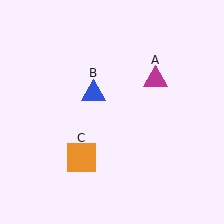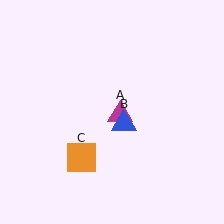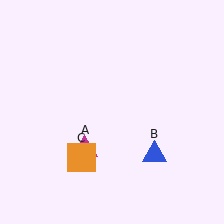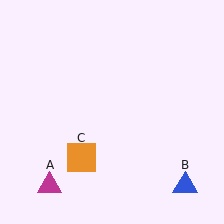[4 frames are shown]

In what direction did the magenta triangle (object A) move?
The magenta triangle (object A) moved down and to the left.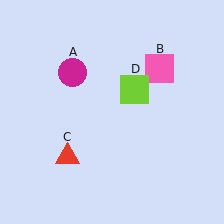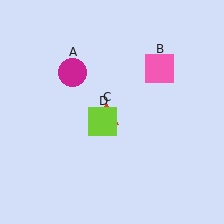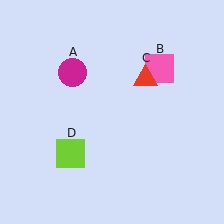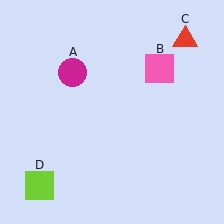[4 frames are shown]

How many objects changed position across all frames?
2 objects changed position: red triangle (object C), lime square (object D).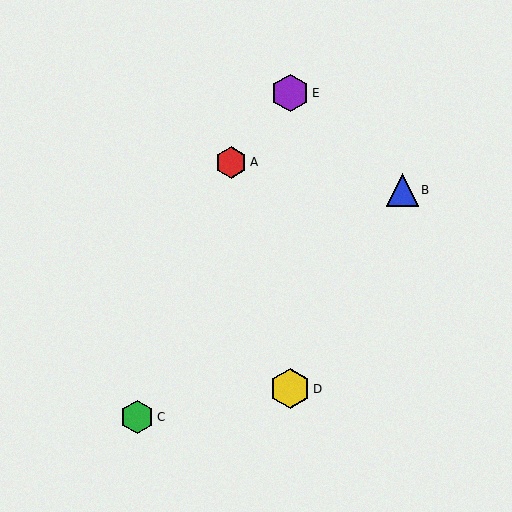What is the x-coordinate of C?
Object C is at x≈137.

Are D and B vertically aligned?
No, D is at x≈290 and B is at x≈402.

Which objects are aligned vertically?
Objects D, E are aligned vertically.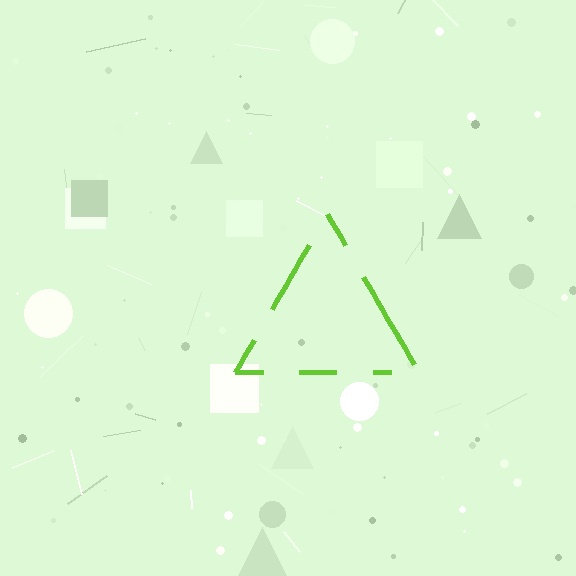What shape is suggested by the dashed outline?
The dashed outline suggests a triangle.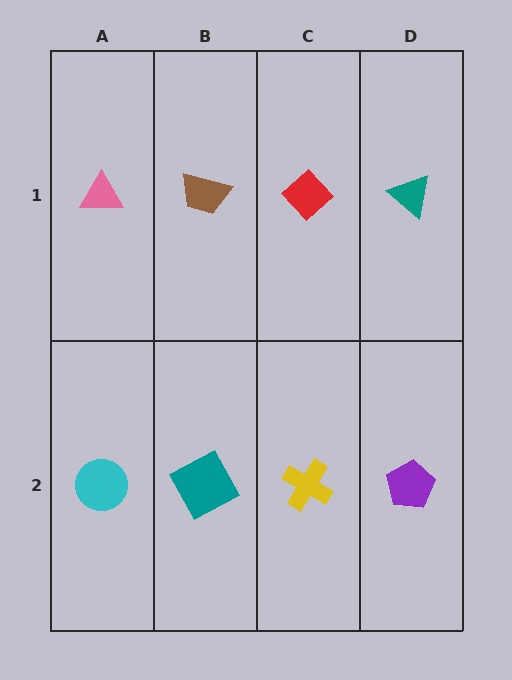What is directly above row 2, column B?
A brown trapezoid.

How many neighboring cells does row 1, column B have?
3.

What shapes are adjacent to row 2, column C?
A red diamond (row 1, column C), a teal square (row 2, column B), a purple pentagon (row 2, column D).